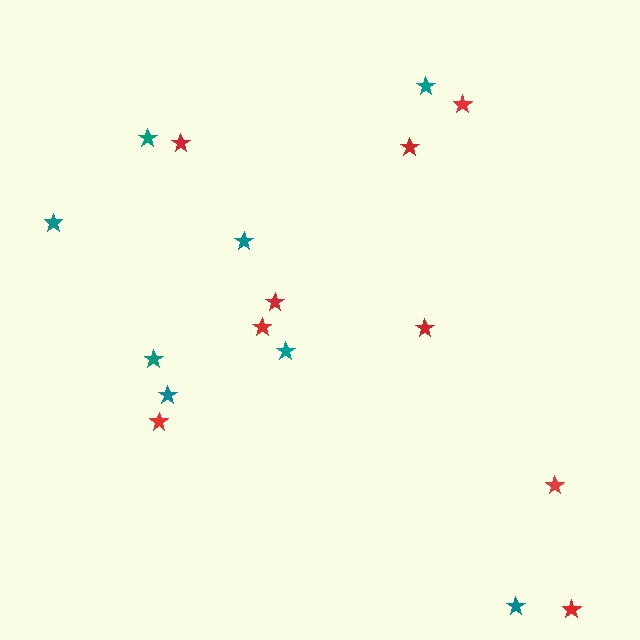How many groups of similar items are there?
There are 2 groups: one group of red stars (9) and one group of teal stars (8).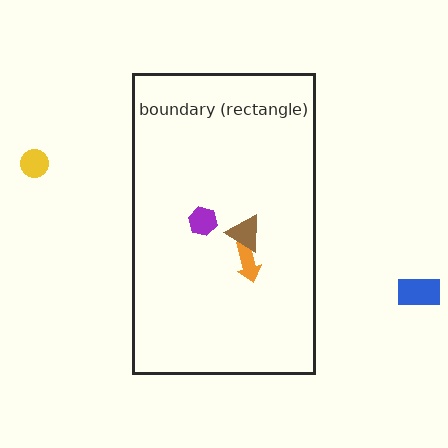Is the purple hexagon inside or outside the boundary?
Inside.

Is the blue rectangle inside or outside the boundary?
Outside.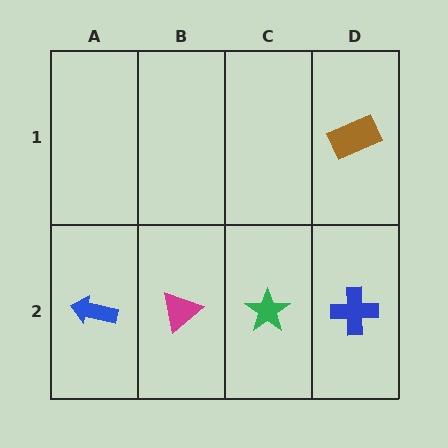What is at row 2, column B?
A magenta triangle.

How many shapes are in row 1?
1 shape.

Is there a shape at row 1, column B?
No, that cell is empty.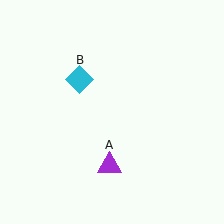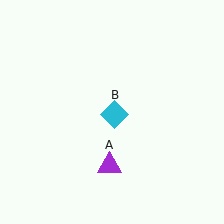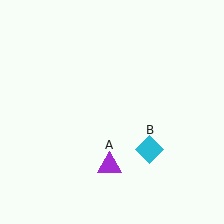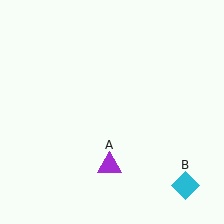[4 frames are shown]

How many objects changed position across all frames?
1 object changed position: cyan diamond (object B).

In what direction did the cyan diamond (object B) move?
The cyan diamond (object B) moved down and to the right.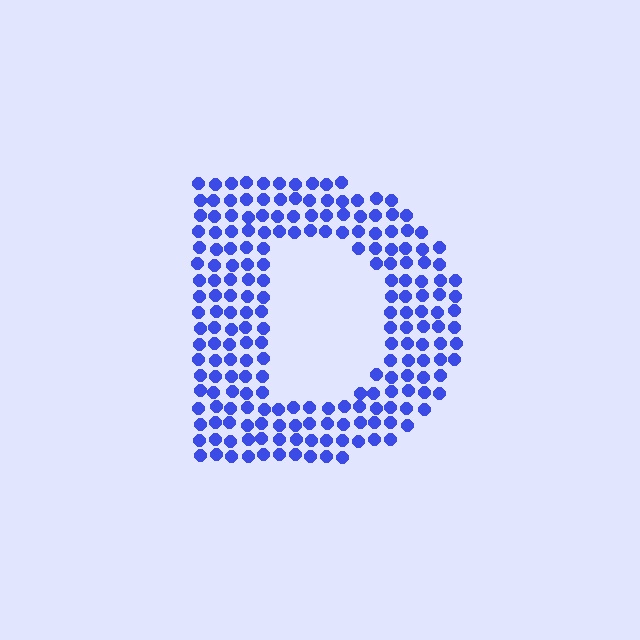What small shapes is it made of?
It is made of small circles.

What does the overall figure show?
The overall figure shows the letter D.